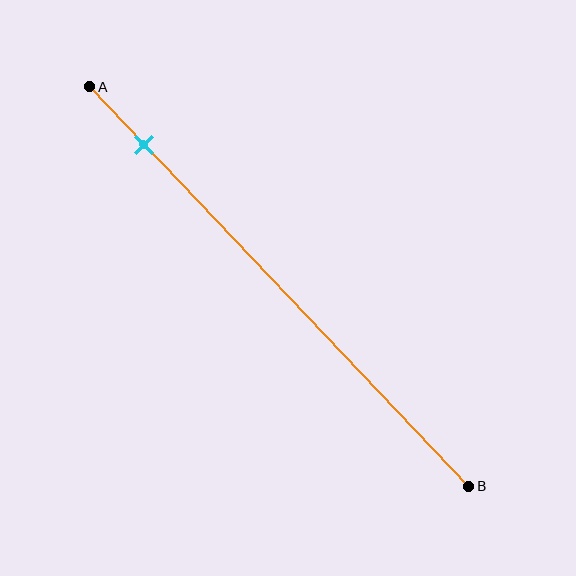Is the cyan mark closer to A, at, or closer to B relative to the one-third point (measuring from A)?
The cyan mark is closer to point A than the one-third point of segment AB.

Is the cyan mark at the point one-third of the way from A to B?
No, the mark is at about 15% from A, not at the 33% one-third point.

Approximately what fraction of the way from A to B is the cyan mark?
The cyan mark is approximately 15% of the way from A to B.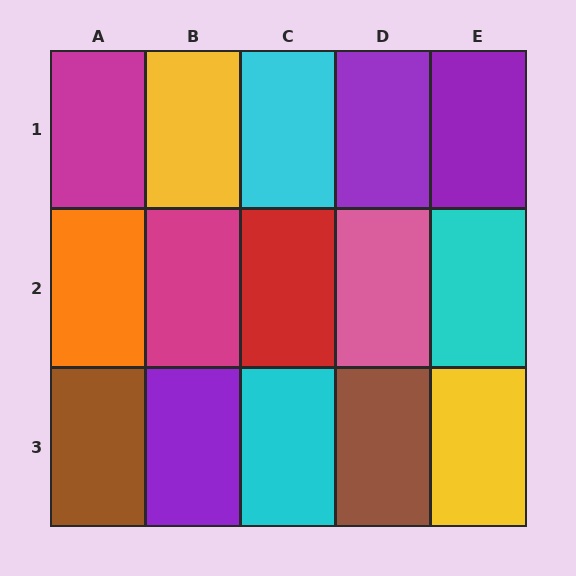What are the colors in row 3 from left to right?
Brown, purple, cyan, brown, yellow.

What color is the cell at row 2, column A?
Orange.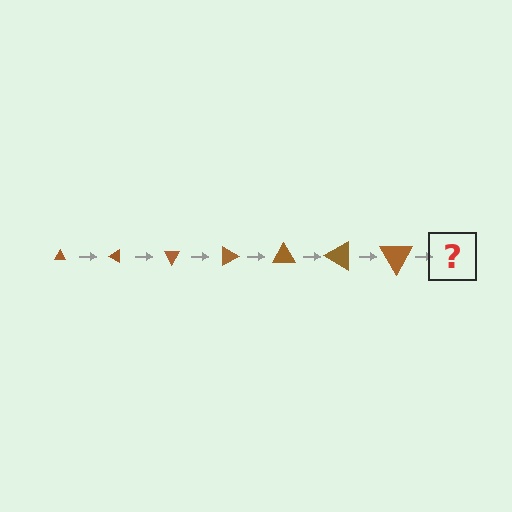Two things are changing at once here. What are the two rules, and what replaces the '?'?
The two rules are that the triangle grows larger each step and it rotates 30 degrees each step. The '?' should be a triangle, larger than the previous one and rotated 210 degrees from the start.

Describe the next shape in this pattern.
It should be a triangle, larger than the previous one and rotated 210 degrees from the start.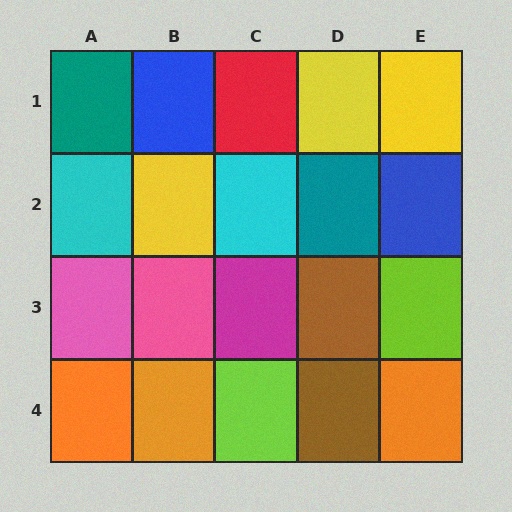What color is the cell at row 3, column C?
Magenta.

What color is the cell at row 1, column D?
Yellow.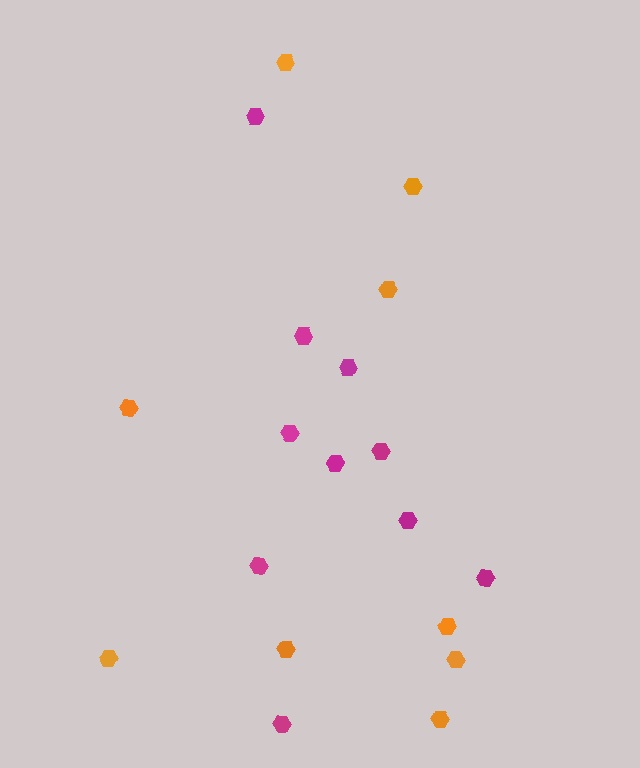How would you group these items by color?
There are 2 groups: one group of magenta hexagons (10) and one group of orange hexagons (9).